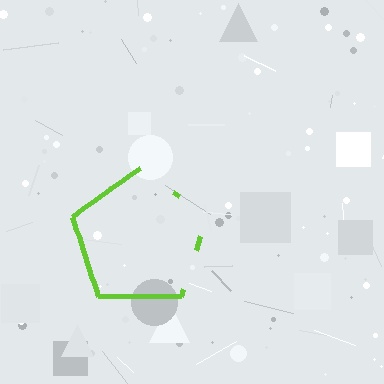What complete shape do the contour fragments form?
The contour fragments form a pentagon.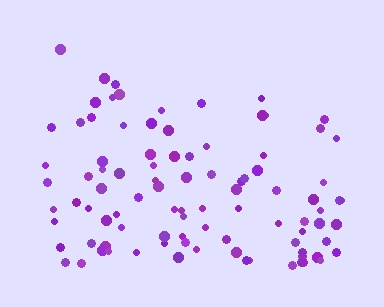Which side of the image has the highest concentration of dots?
The bottom.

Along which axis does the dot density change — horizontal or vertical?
Vertical.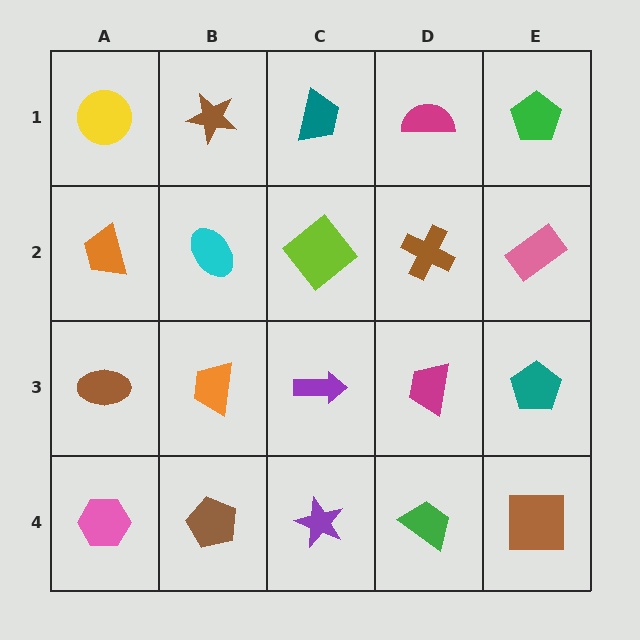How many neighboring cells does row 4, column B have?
3.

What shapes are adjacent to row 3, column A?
An orange trapezoid (row 2, column A), a pink hexagon (row 4, column A), an orange trapezoid (row 3, column B).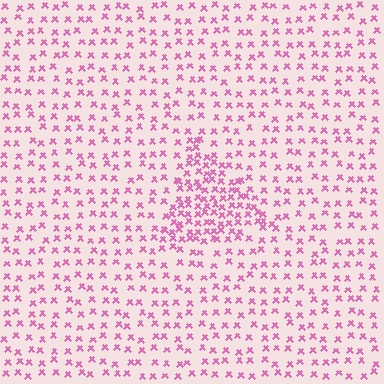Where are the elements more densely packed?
The elements are more densely packed inside the triangle boundary.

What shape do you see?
I see a triangle.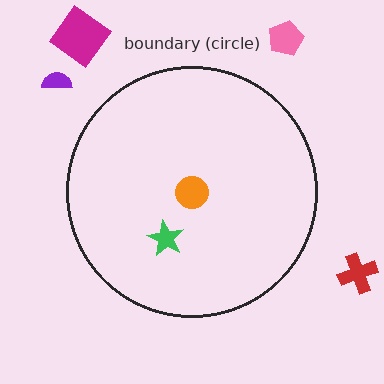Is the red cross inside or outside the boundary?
Outside.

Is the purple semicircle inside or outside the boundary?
Outside.